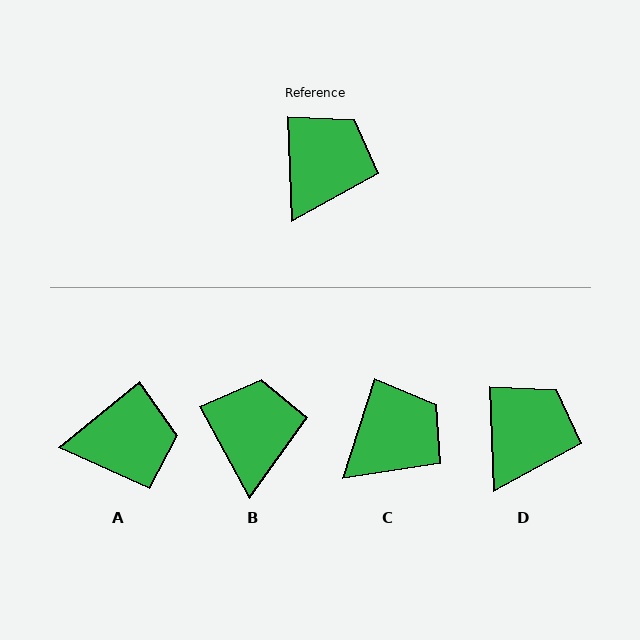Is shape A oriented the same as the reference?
No, it is off by about 53 degrees.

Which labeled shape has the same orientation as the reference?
D.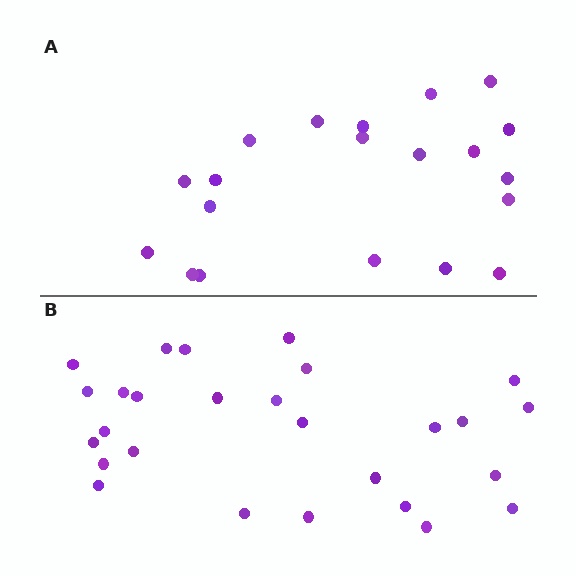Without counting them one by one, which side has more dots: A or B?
Region B (the bottom region) has more dots.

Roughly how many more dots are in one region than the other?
Region B has roughly 8 or so more dots than region A.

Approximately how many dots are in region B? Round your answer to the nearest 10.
About 30 dots. (The exact count is 27, which rounds to 30.)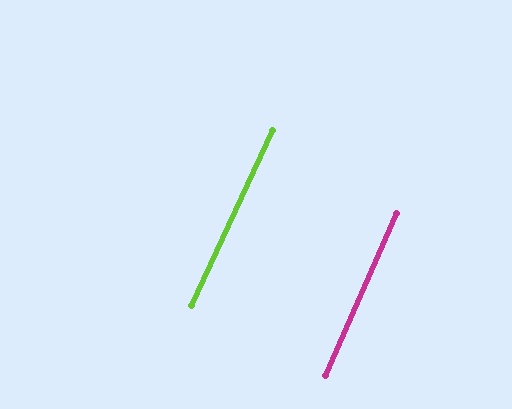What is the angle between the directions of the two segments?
Approximately 1 degree.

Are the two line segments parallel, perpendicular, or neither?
Parallel — their directions differ by only 1.5°.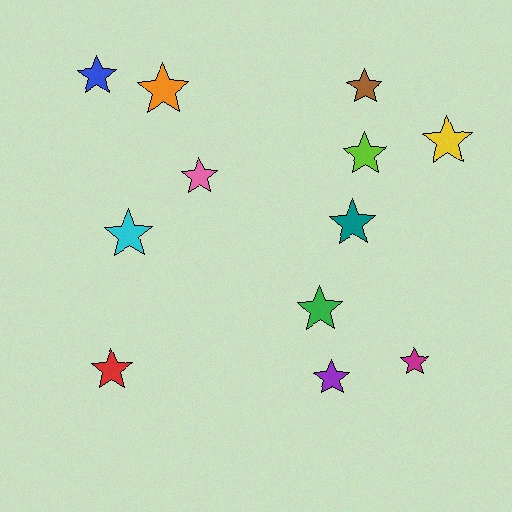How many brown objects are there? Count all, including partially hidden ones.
There is 1 brown object.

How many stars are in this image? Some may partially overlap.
There are 12 stars.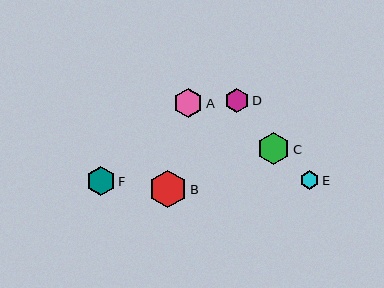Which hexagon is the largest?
Hexagon B is the largest with a size of approximately 38 pixels.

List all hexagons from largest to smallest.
From largest to smallest: B, C, A, F, D, E.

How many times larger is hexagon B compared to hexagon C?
Hexagon B is approximately 1.2 times the size of hexagon C.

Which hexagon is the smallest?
Hexagon E is the smallest with a size of approximately 18 pixels.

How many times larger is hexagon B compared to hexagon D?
Hexagon B is approximately 1.6 times the size of hexagon D.